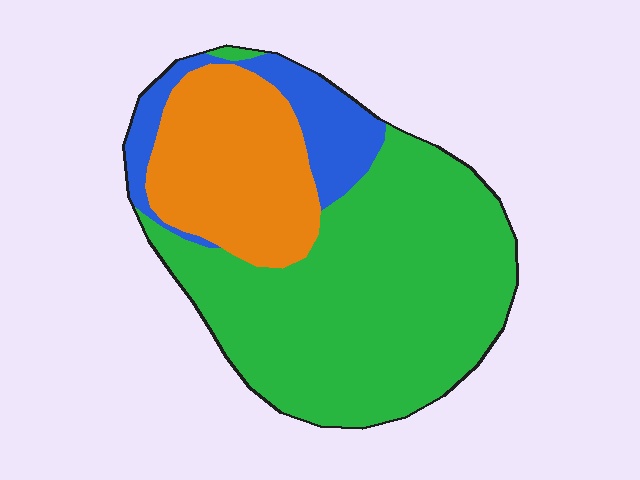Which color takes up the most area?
Green, at roughly 60%.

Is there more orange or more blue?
Orange.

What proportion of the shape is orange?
Orange takes up about one quarter (1/4) of the shape.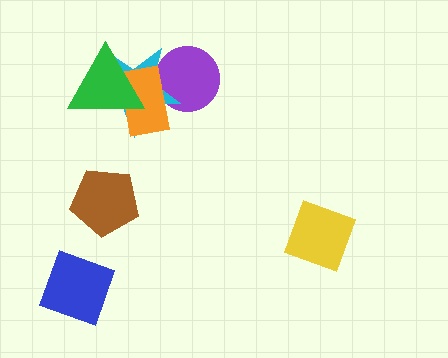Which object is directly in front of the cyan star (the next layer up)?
The orange rectangle is directly in front of the cyan star.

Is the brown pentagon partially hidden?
No, no other shape covers it.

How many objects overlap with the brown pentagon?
0 objects overlap with the brown pentagon.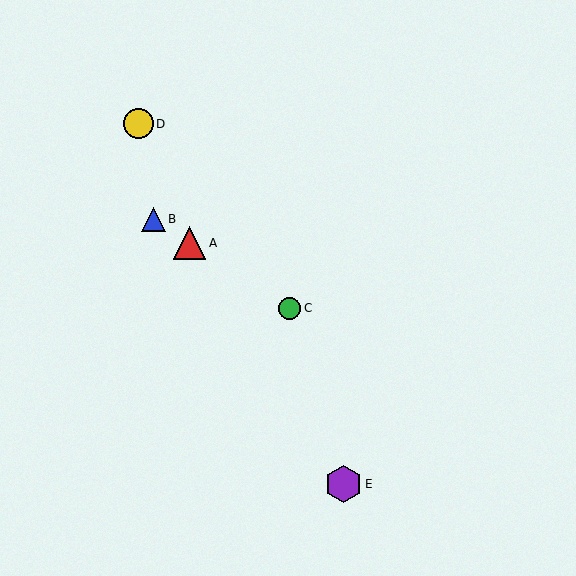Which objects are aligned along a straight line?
Objects A, B, C are aligned along a straight line.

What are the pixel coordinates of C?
Object C is at (290, 308).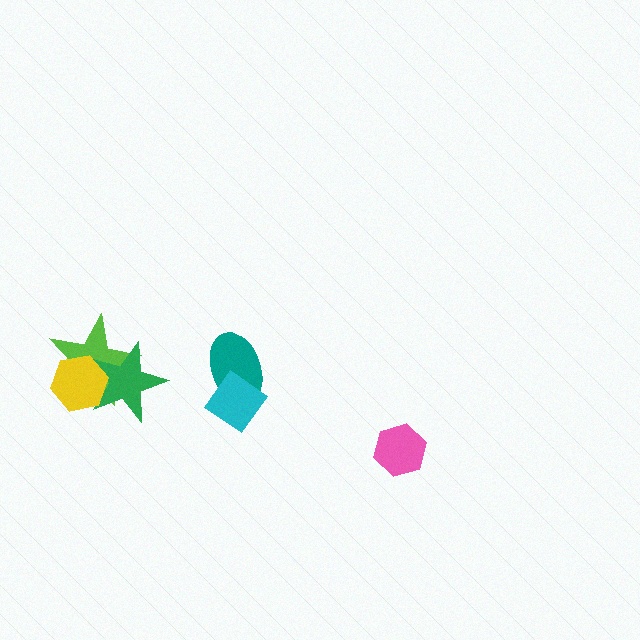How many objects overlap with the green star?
2 objects overlap with the green star.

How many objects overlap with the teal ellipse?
1 object overlaps with the teal ellipse.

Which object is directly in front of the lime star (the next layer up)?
The green star is directly in front of the lime star.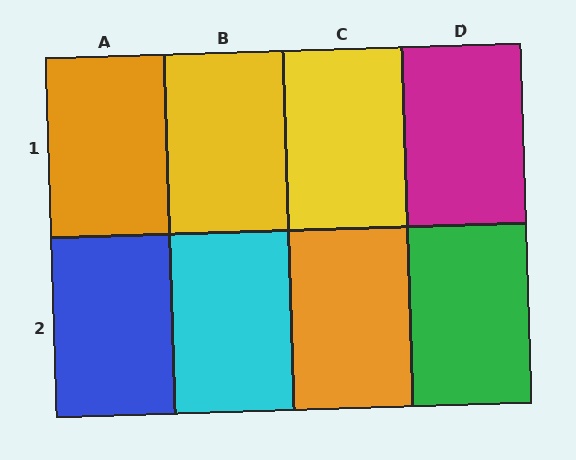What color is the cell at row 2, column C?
Orange.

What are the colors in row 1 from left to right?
Orange, yellow, yellow, magenta.